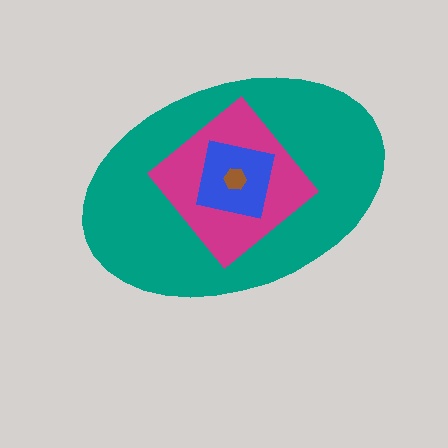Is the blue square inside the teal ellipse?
Yes.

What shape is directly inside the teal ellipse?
The magenta diamond.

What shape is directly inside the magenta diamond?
The blue square.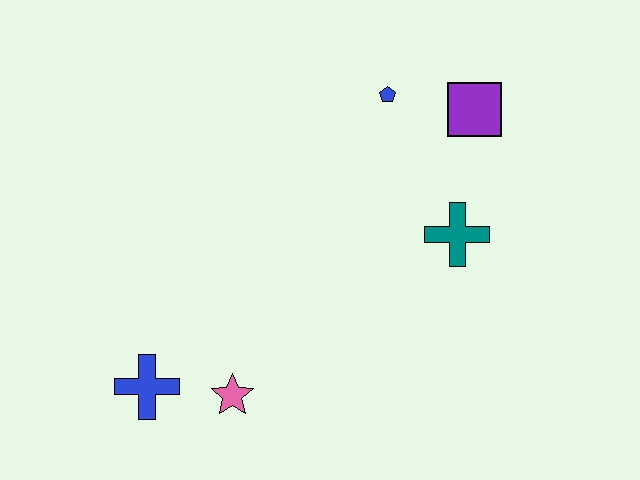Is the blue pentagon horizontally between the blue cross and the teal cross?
Yes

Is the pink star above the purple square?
No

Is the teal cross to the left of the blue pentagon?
No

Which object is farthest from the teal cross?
The blue cross is farthest from the teal cross.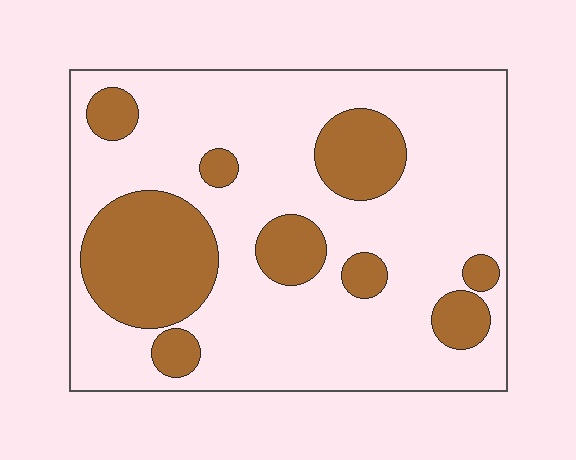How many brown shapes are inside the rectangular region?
9.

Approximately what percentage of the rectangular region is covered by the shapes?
Approximately 25%.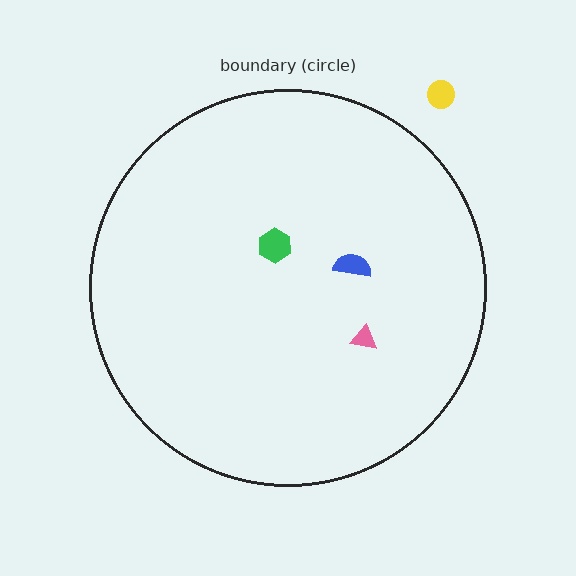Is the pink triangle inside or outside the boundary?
Inside.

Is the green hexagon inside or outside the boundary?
Inside.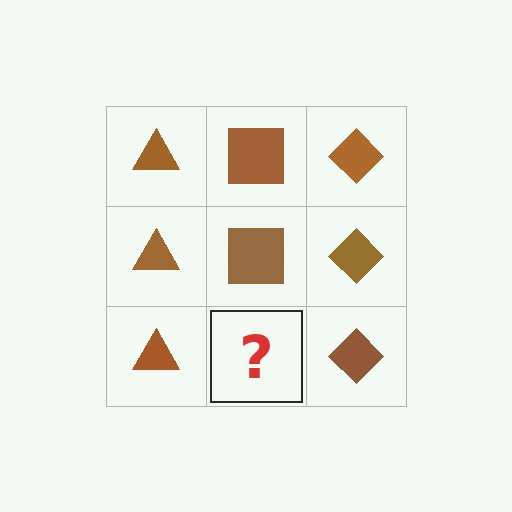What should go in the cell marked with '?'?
The missing cell should contain a brown square.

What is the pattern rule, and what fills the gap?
The rule is that each column has a consistent shape. The gap should be filled with a brown square.